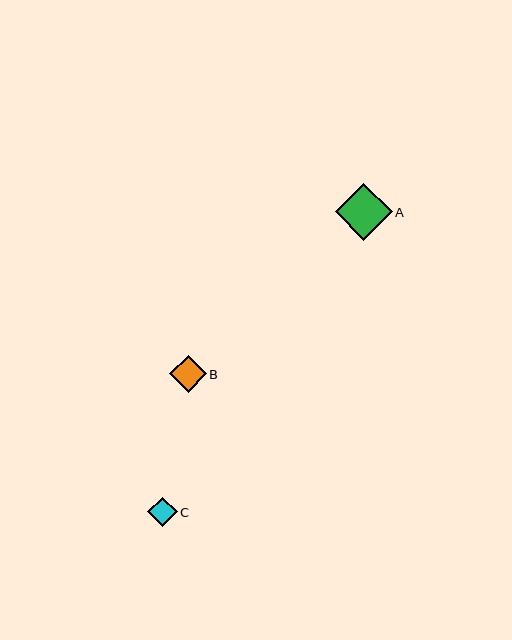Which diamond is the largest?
Diamond A is the largest with a size of approximately 57 pixels.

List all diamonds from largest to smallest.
From largest to smallest: A, B, C.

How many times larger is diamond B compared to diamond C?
Diamond B is approximately 1.2 times the size of diamond C.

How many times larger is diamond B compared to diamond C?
Diamond B is approximately 1.2 times the size of diamond C.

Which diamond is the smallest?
Diamond C is the smallest with a size of approximately 30 pixels.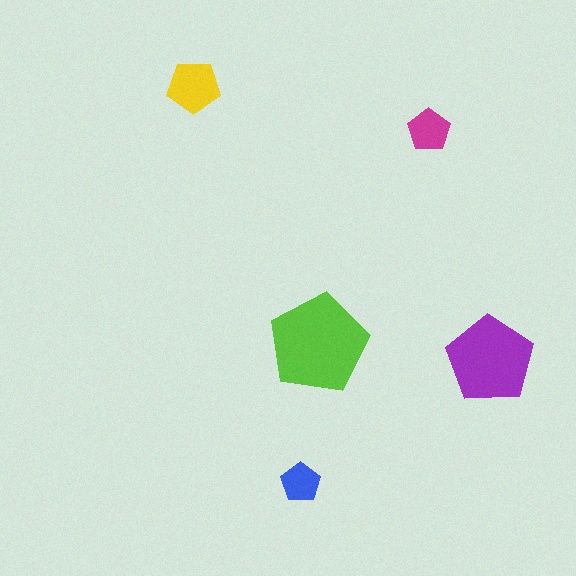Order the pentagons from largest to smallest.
the lime one, the purple one, the yellow one, the magenta one, the blue one.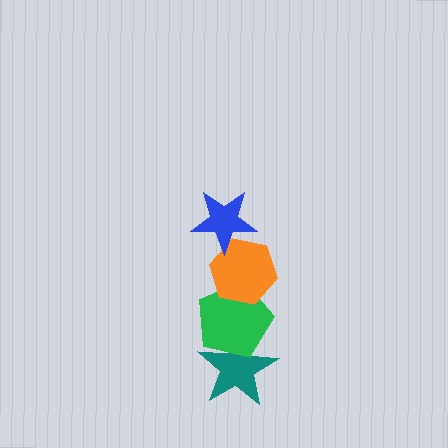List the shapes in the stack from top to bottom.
From top to bottom: the blue star, the orange hexagon, the green pentagon, the teal star.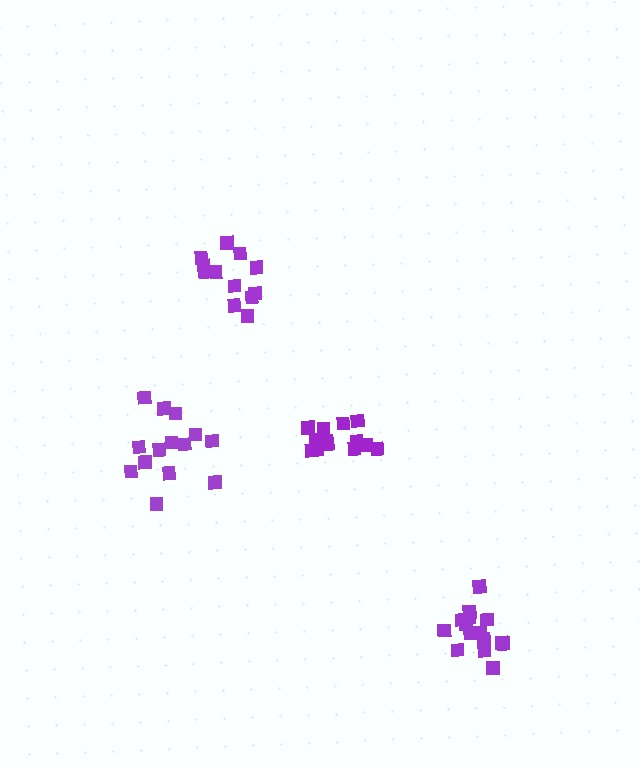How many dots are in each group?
Group 1: 13 dots, Group 2: 16 dots, Group 3: 12 dots, Group 4: 14 dots (55 total).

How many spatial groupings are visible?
There are 4 spatial groupings.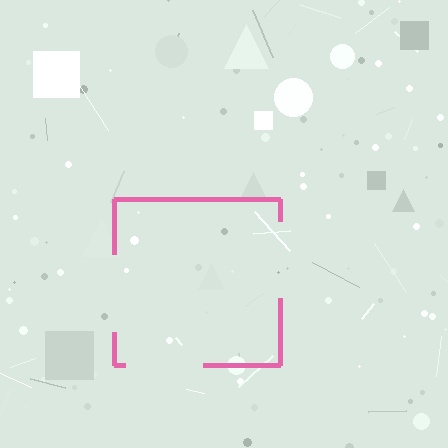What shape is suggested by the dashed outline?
The dashed outline suggests a square.